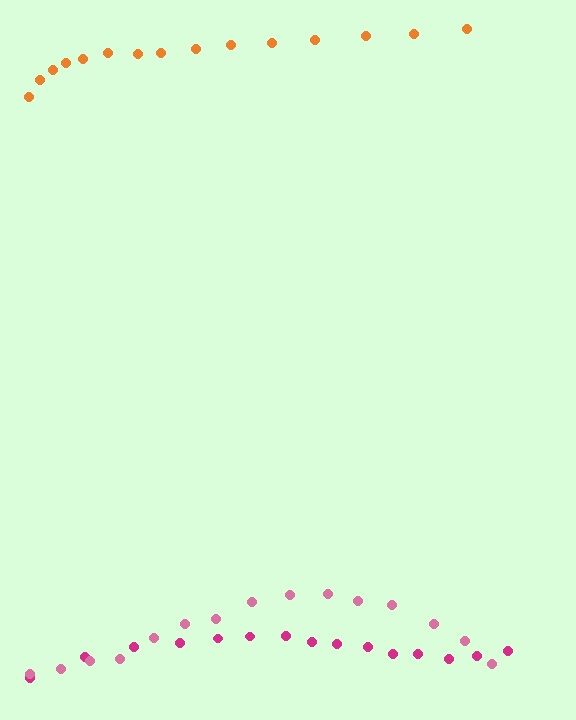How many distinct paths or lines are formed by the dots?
There are 3 distinct paths.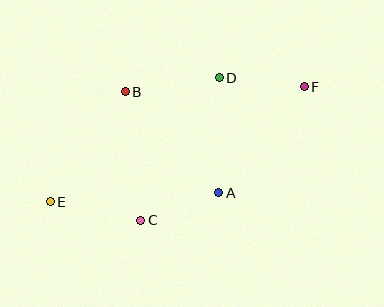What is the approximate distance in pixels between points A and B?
The distance between A and B is approximately 138 pixels.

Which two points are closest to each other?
Points A and C are closest to each other.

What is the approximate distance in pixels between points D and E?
The distance between D and E is approximately 209 pixels.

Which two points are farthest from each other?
Points E and F are farthest from each other.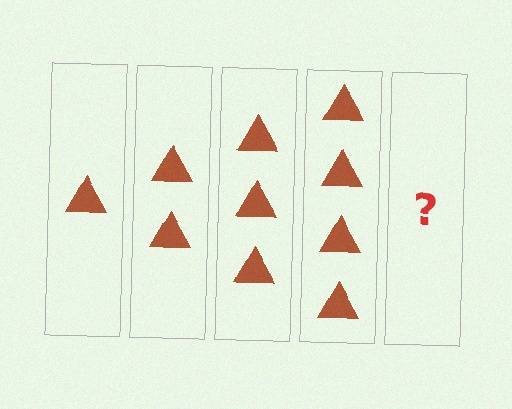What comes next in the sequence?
The next element should be 5 triangles.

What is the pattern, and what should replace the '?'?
The pattern is that each step adds one more triangle. The '?' should be 5 triangles.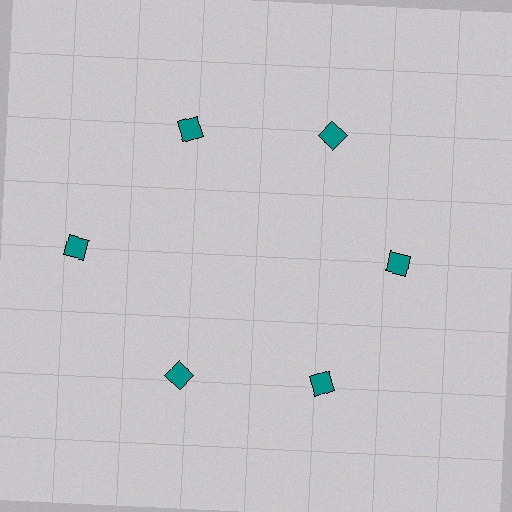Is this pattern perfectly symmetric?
No. The 6 teal diamonds are arranged in a ring, but one element near the 9 o'clock position is pushed outward from the center, breaking the 6-fold rotational symmetry.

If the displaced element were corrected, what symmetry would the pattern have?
It would have 6-fold rotational symmetry — the pattern would map onto itself every 60 degrees.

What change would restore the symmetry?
The symmetry would be restored by moving it inward, back onto the ring so that all 6 diamonds sit at equal angles and equal distance from the center.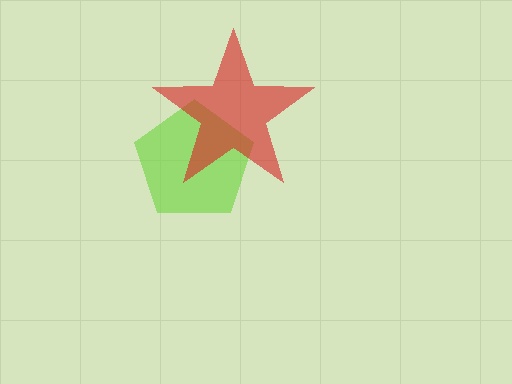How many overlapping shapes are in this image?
There are 2 overlapping shapes in the image.